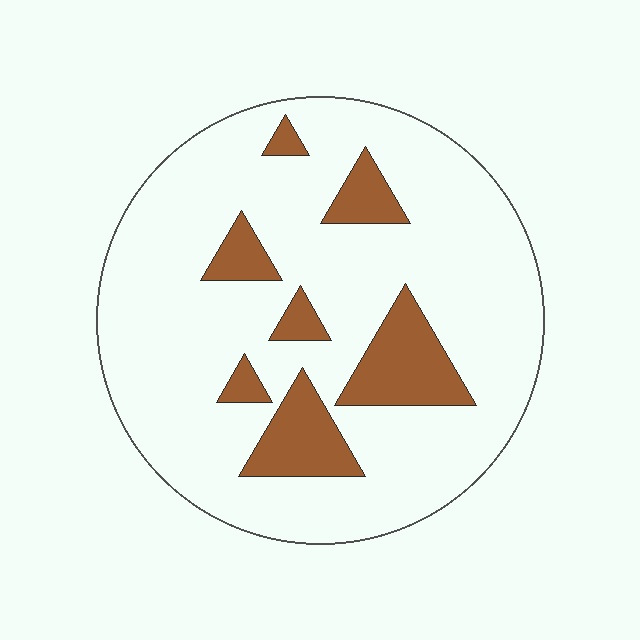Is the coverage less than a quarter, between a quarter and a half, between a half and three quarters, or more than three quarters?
Less than a quarter.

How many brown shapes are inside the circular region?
7.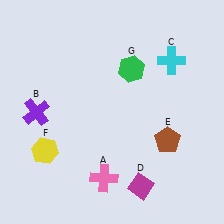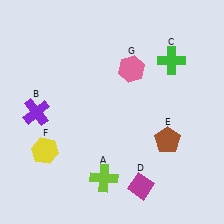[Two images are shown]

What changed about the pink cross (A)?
In Image 1, A is pink. In Image 2, it changed to lime.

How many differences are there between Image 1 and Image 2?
There are 3 differences between the two images.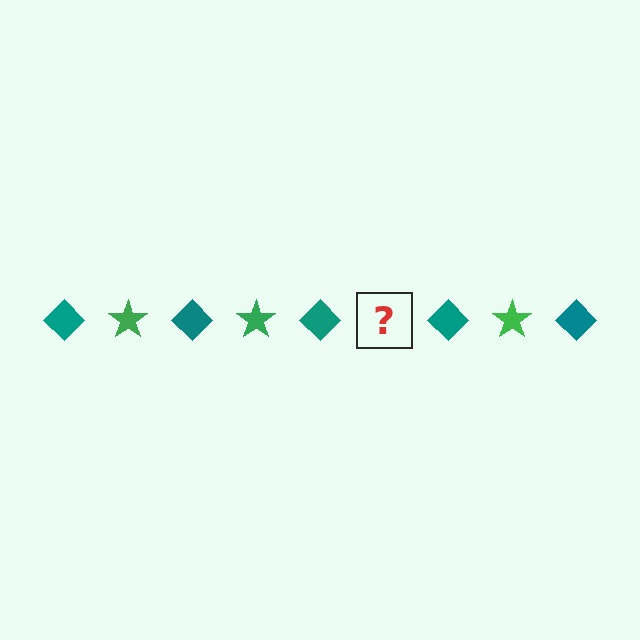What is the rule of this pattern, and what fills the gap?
The rule is that the pattern alternates between teal diamond and green star. The gap should be filled with a green star.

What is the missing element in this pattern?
The missing element is a green star.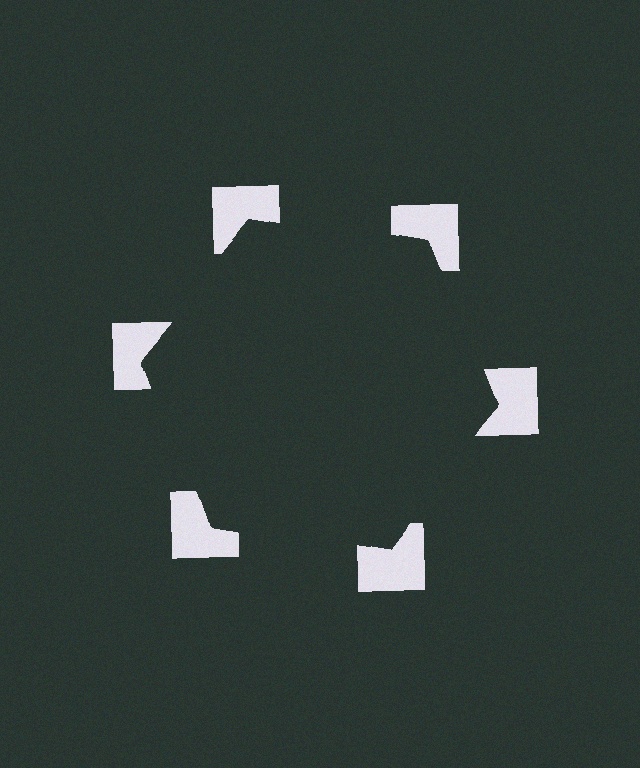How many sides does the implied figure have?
6 sides.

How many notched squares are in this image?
There are 6 — one at each vertex of the illusory hexagon.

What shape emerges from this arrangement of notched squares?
An illusory hexagon — its edges are inferred from the aligned wedge cuts in the notched squares, not physically drawn.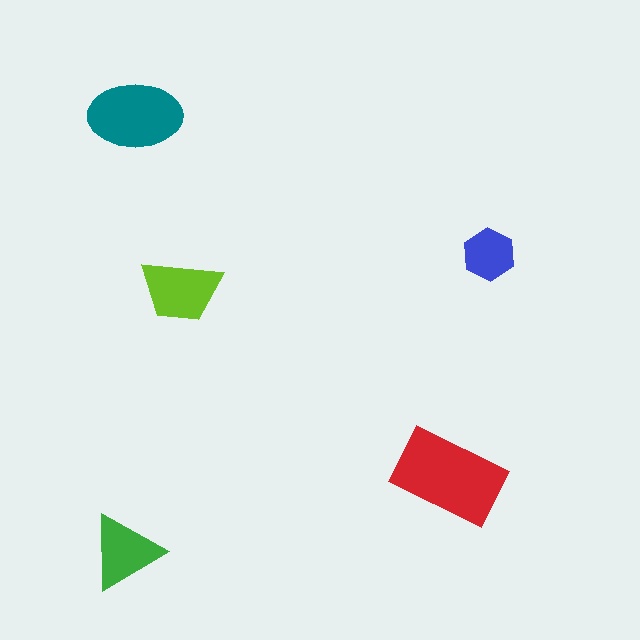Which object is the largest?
The red rectangle.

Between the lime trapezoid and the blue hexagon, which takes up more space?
The lime trapezoid.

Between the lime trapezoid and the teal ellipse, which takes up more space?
The teal ellipse.